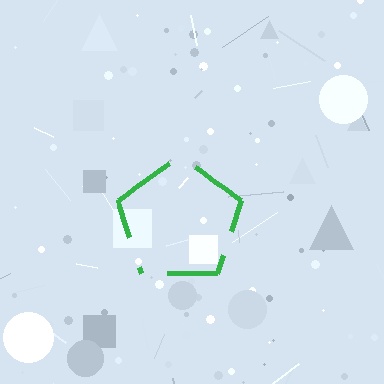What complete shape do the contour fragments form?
The contour fragments form a pentagon.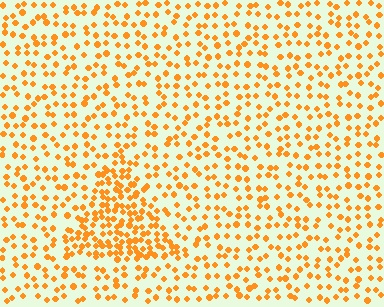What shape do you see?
I see a triangle.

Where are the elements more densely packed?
The elements are more densely packed inside the triangle boundary.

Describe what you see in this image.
The image contains small orange elements arranged at two different densities. A triangle-shaped region is visible where the elements are more densely packed than the surrounding area.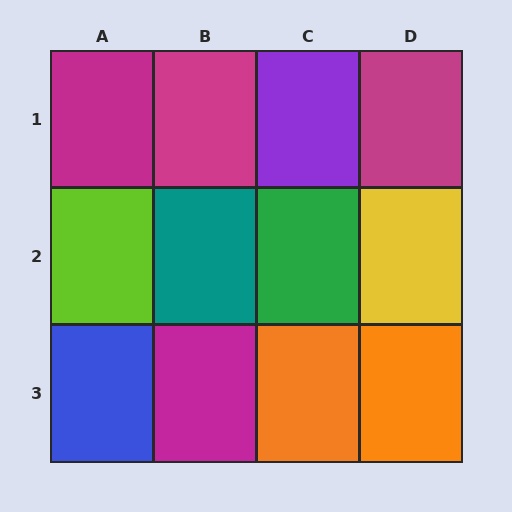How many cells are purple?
1 cell is purple.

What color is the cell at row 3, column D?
Orange.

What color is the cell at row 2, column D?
Yellow.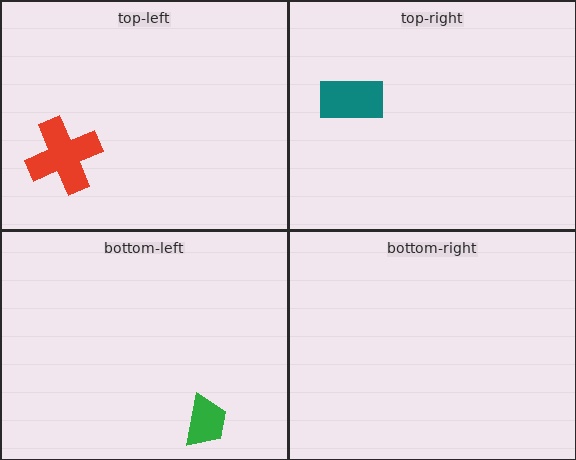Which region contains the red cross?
The top-left region.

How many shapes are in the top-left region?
1.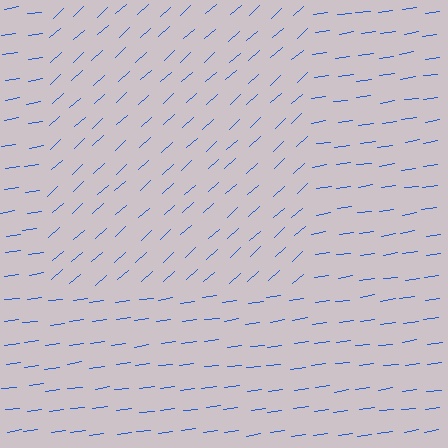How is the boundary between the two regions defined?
The boundary is defined purely by a change in line orientation (approximately 34 degrees difference). All lines are the same color and thickness.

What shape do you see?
I see a rectangle.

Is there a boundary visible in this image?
Yes, there is a texture boundary formed by a change in line orientation.